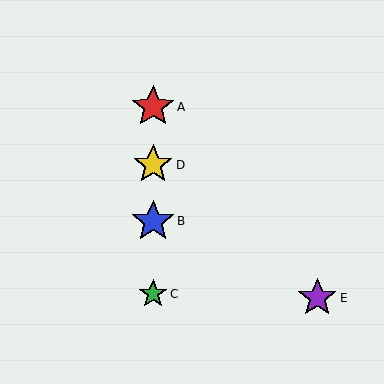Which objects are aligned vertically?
Objects A, B, C, D are aligned vertically.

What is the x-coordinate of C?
Object C is at x≈153.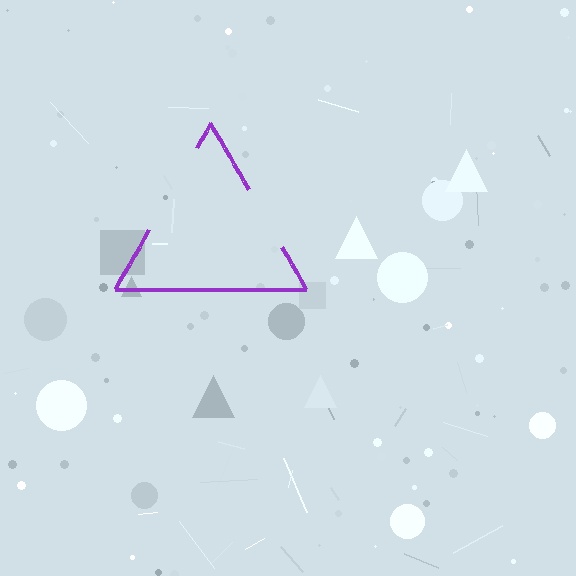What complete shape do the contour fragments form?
The contour fragments form a triangle.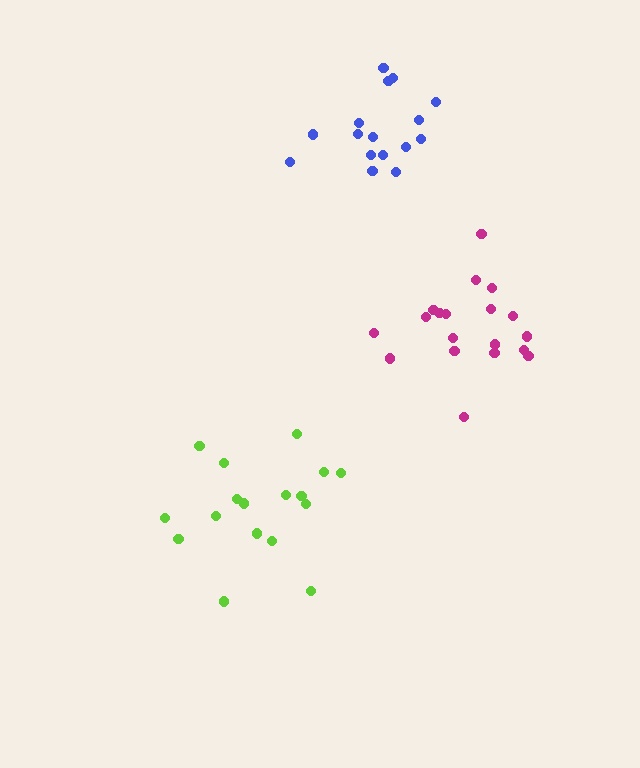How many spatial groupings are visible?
There are 3 spatial groupings.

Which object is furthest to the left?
The lime cluster is leftmost.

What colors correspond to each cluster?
The clusters are colored: lime, magenta, blue.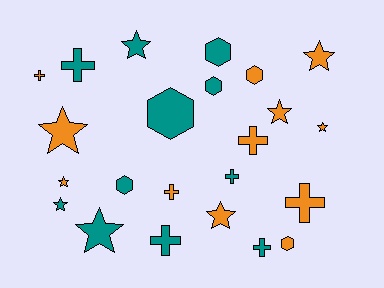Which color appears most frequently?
Orange, with 12 objects.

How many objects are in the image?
There are 23 objects.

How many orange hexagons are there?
There are 2 orange hexagons.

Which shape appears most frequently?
Star, with 9 objects.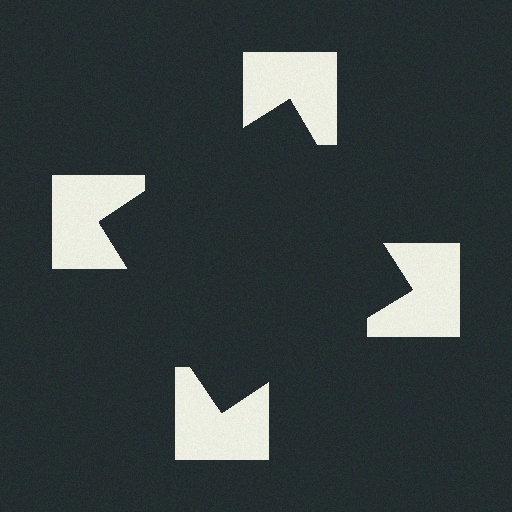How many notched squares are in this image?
There are 4 — one at each vertex of the illusory square.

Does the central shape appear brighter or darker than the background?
It typically appears slightly darker than the background, even though no actual brightness change is drawn.